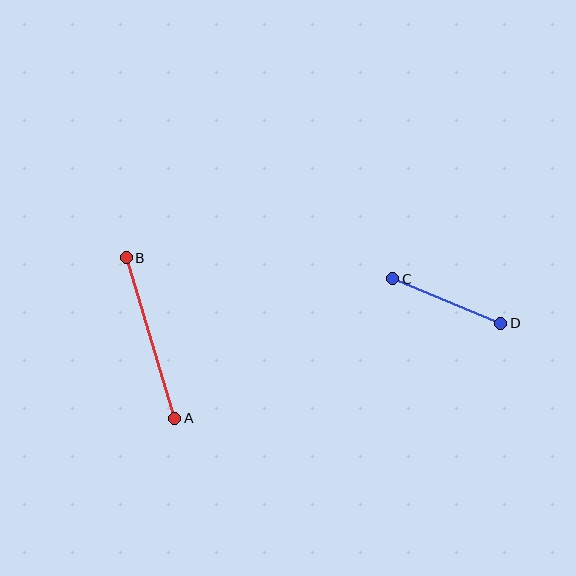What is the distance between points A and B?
The distance is approximately 167 pixels.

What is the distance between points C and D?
The distance is approximately 117 pixels.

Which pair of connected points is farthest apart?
Points A and B are farthest apart.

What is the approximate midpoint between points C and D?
The midpoint is at approximately (447, 301) pixels.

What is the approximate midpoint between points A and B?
The midpoint is at approximately (150, 338) pixels.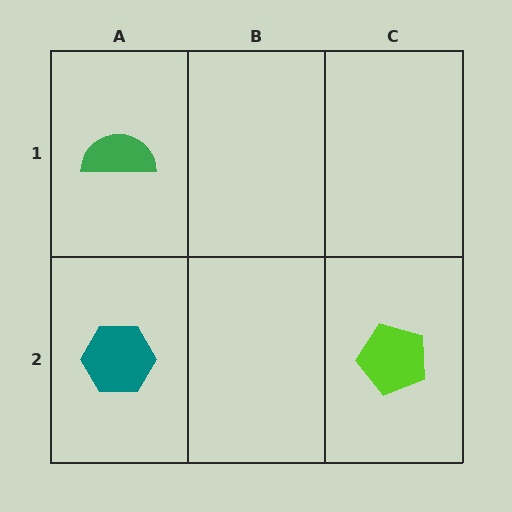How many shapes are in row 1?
1 shape.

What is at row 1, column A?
A green semicircle.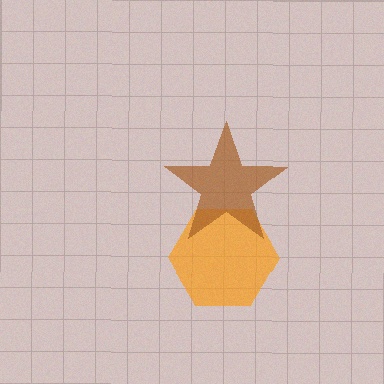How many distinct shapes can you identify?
There are 2 distinct shapes: an orange hexagon, a brown star.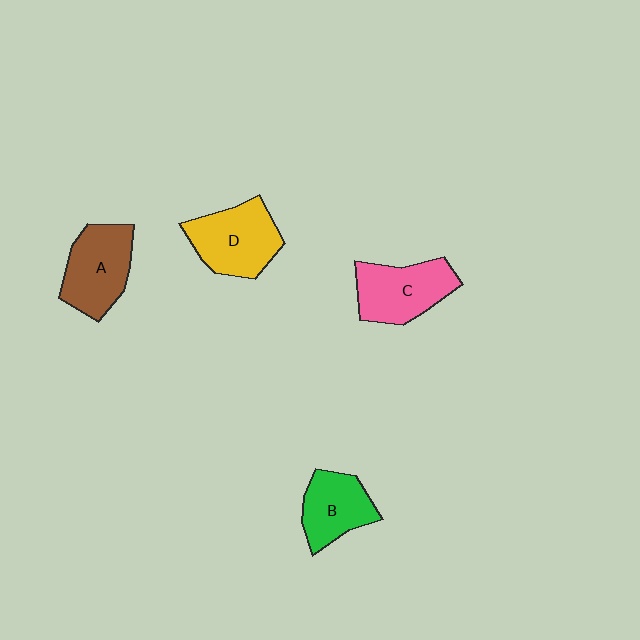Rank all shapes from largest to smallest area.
From largest to smallest: D (yellow), A (brown), C (pink), B (green).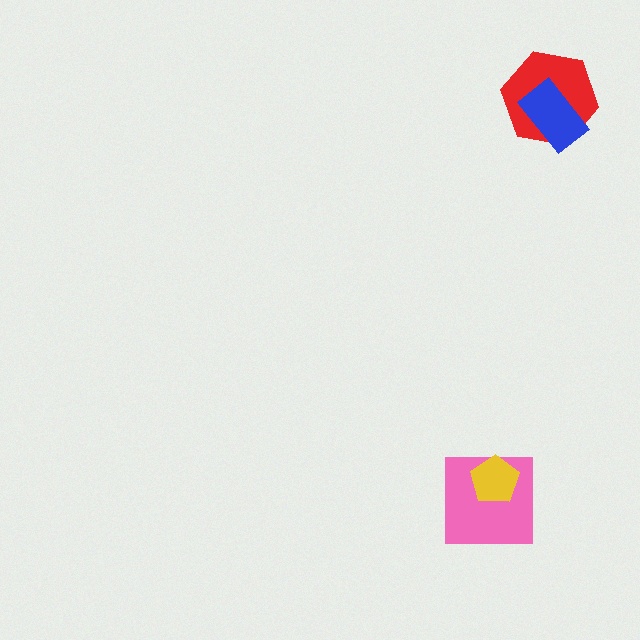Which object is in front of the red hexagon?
The blue rectangle is in front of the red hexagon.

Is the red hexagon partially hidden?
Yes, it is partially covered by another shape.